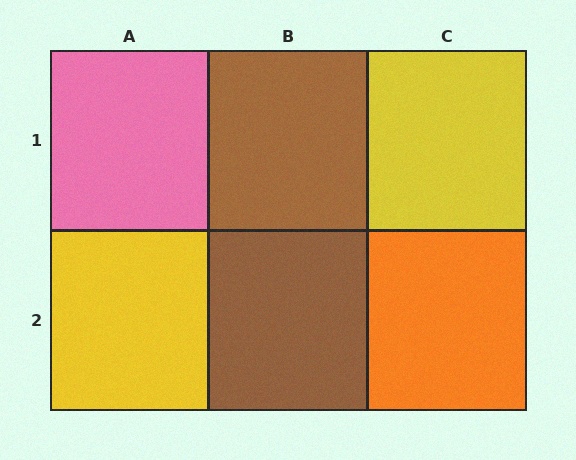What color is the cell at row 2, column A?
Yellow.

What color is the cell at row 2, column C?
Orange.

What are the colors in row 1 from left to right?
Pink, brown, yellow.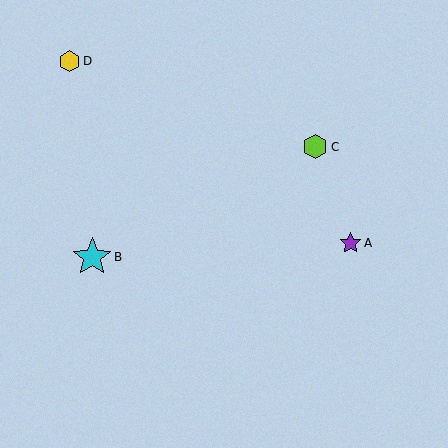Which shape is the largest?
The cyan star (labeled B) is the largest.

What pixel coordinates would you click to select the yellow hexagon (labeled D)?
Click at (70, 61) to select the yellow hexagon D.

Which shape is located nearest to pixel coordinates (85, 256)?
The cyan star (labeled B) at (92, 257) is nearest to that location.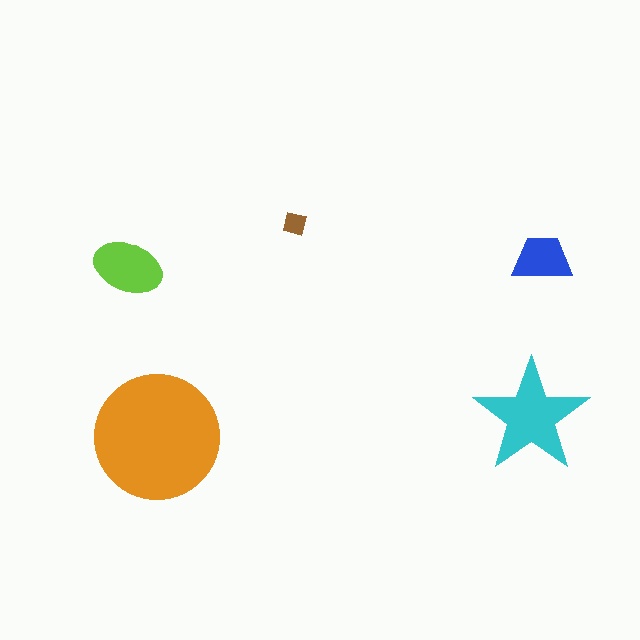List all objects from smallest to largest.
The brown square, the blue trapezoid, the lime ellipse, the cyan star, the orange circle.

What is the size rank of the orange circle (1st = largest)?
1st.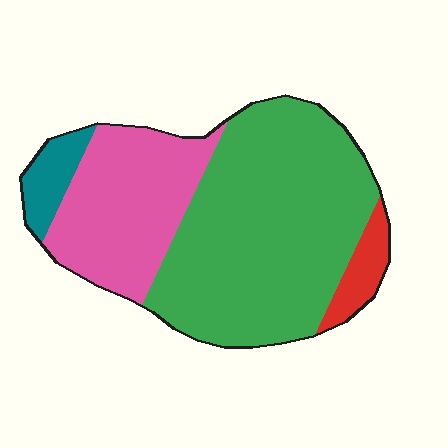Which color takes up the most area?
Green, at roughly 60%.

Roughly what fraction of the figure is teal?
Teal takes up less than a quarter of the figure.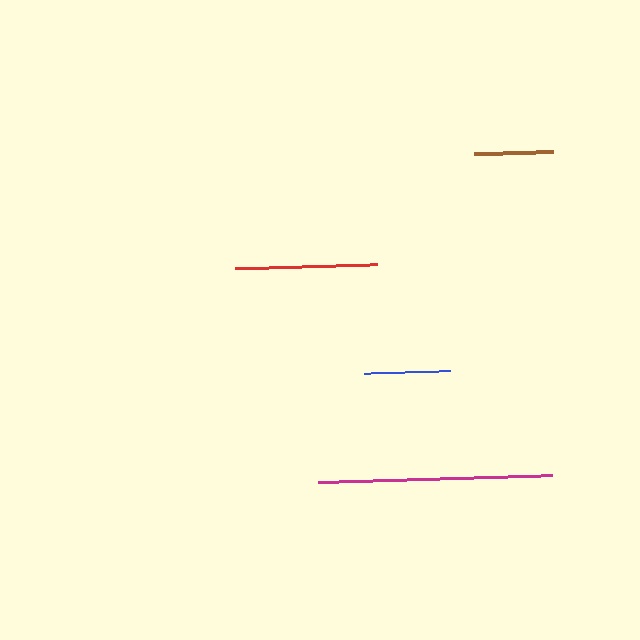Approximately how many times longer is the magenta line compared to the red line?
The magenta line is approximately 1.6 times the length of the red line.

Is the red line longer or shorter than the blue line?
The red line is longer than the blue line.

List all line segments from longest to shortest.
From longest to shortest: magenta, red, blue, brown.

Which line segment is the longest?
The magenta line is the longest at approximately 234 pixels.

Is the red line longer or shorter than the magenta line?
The magenta line is longer than the red line.